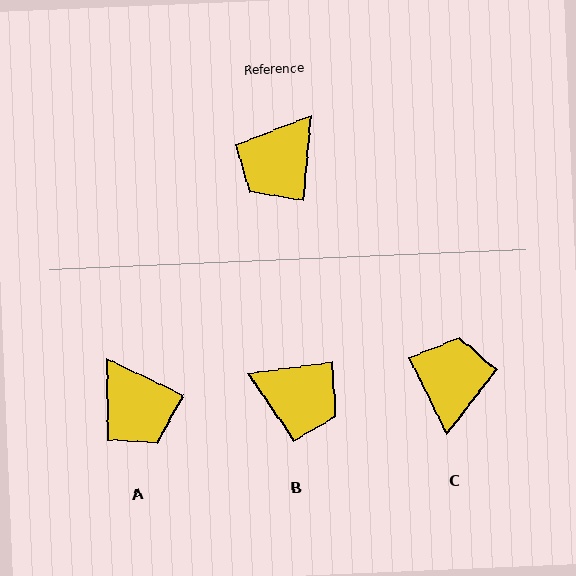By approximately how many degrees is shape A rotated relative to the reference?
Approximately 70 degrees counter-clockwise.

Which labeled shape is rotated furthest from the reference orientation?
C, about 149 degrees away.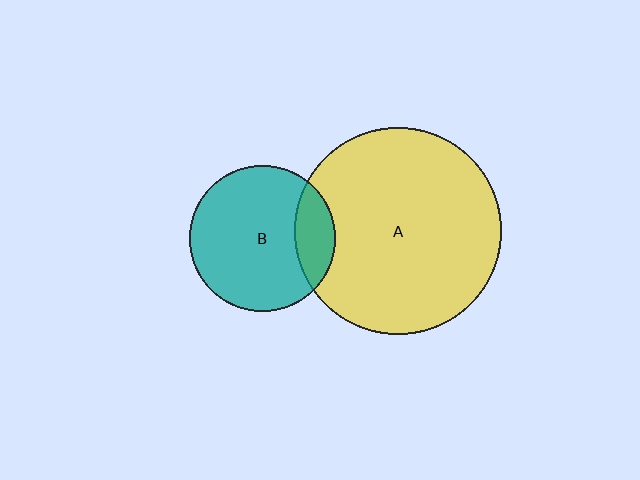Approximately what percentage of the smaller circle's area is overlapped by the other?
Approximately 20%.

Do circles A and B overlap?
Yes.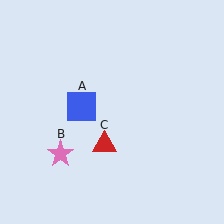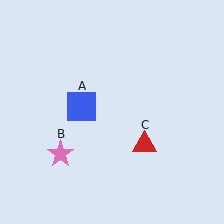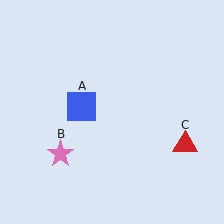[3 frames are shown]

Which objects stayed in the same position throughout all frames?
Blue square (object A) and pink star (object B) remained stationary.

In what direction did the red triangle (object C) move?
The red triangle (object C) moved right.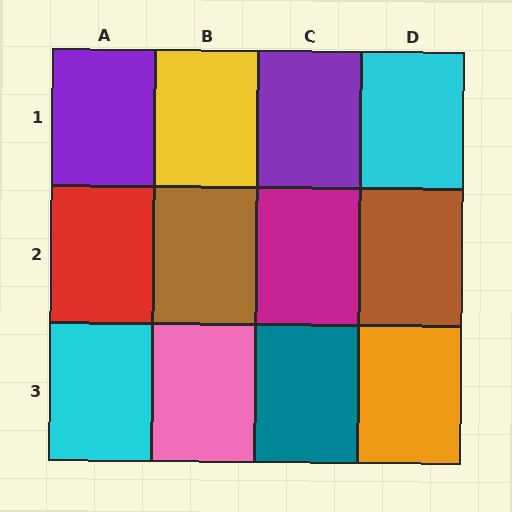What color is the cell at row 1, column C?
Purple.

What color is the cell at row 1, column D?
Cyan.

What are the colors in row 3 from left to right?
Cyan, pink, teal, orange.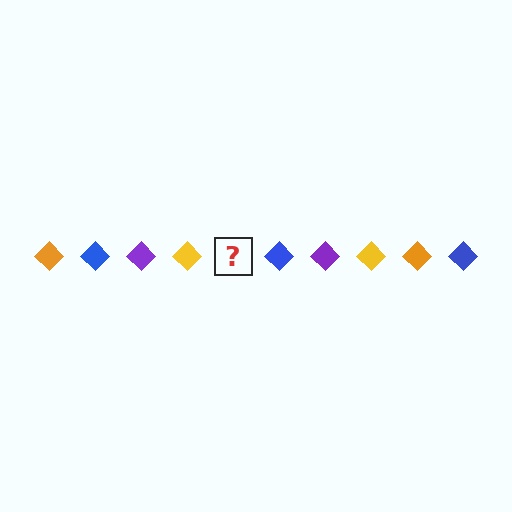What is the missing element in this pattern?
The missing element is an orange diamond.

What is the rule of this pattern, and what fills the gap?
The rule is that the pattern cycles through orange, blue, purple, yellow diamonds. The gap should be filled with an orange diamond.